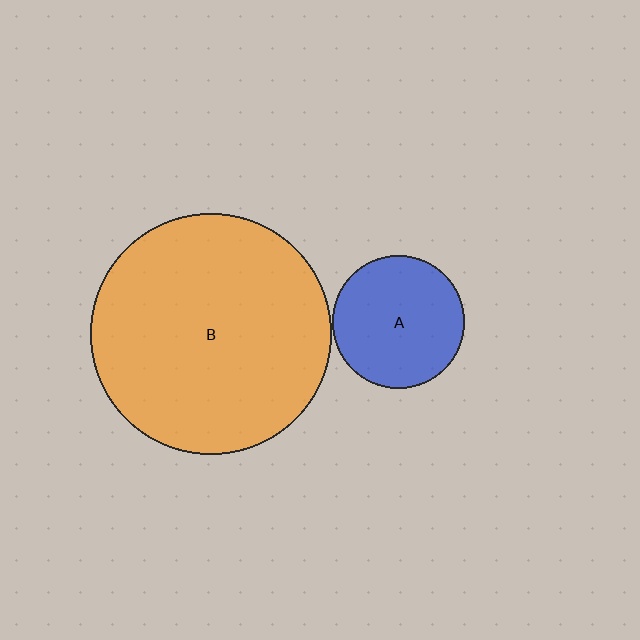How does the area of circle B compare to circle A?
Approximately 3.3 times.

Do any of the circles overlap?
No, none of the circles overlap.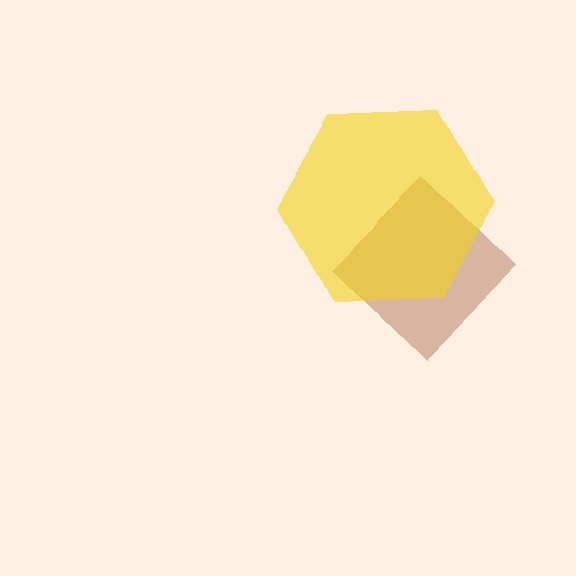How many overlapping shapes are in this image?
There are 2 overlapping shapes in the image.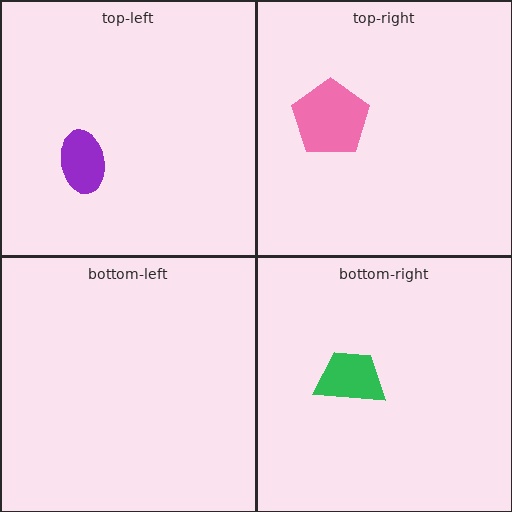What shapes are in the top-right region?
The pink pentagon.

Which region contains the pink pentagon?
The top-right region.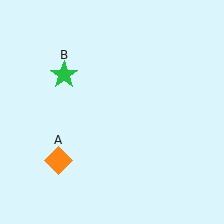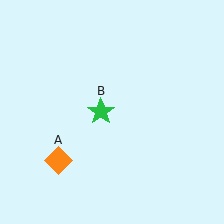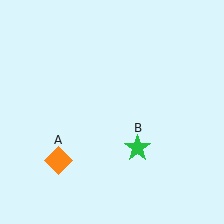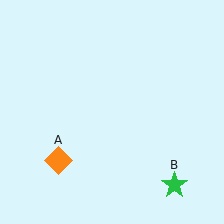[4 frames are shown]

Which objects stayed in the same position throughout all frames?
Orange diamond (object A) remained stationary.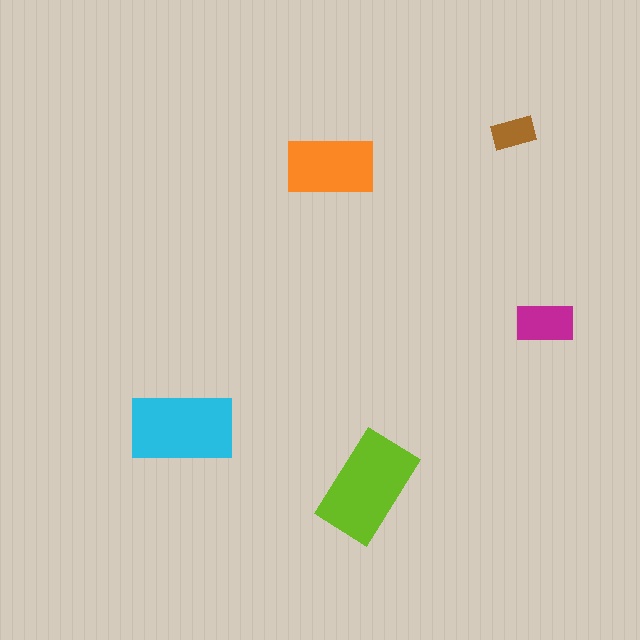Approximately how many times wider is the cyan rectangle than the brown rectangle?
About 2.5 times wider.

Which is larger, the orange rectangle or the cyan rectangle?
The cyan one.